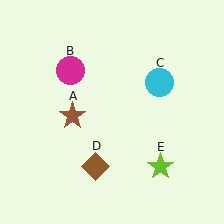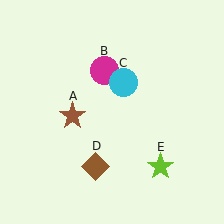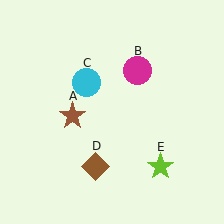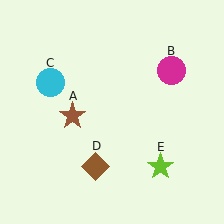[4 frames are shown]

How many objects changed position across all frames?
2 objects changed position: magenta circle (object B), cyan circle (object C).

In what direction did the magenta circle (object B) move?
The magenta circle (object B) moved right.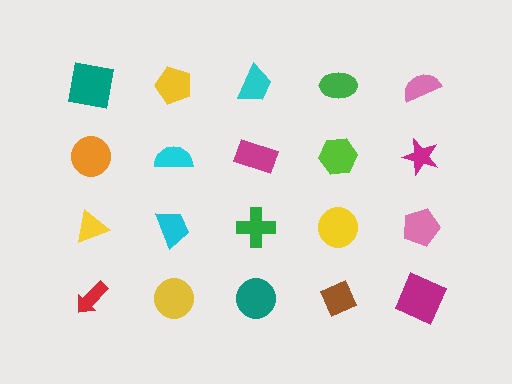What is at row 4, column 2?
A yellow circle.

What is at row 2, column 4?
A lime hexagon.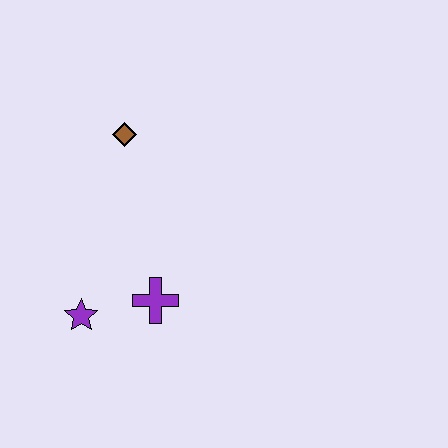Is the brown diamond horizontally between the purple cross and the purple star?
Yes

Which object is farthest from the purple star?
The brown diamond is farthest from the purple star.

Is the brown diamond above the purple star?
Yes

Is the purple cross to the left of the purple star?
No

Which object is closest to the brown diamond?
The purple cross is closest to the brown diamond.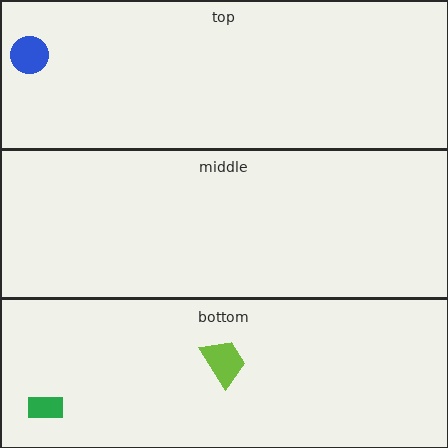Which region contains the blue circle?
The top region.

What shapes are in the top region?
The blue circle.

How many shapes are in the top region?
1.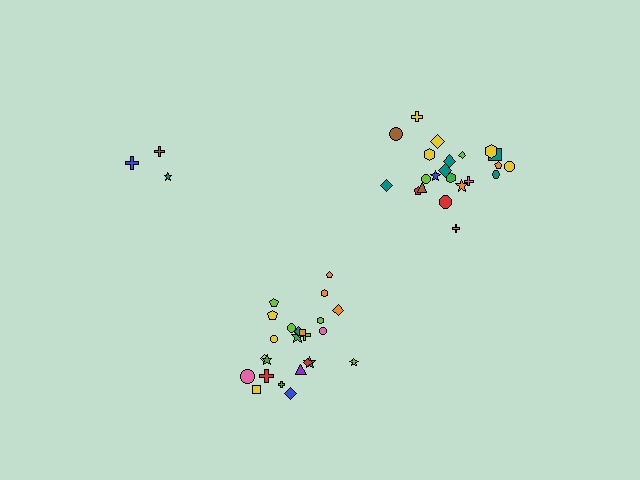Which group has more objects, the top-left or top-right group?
The top-right group.